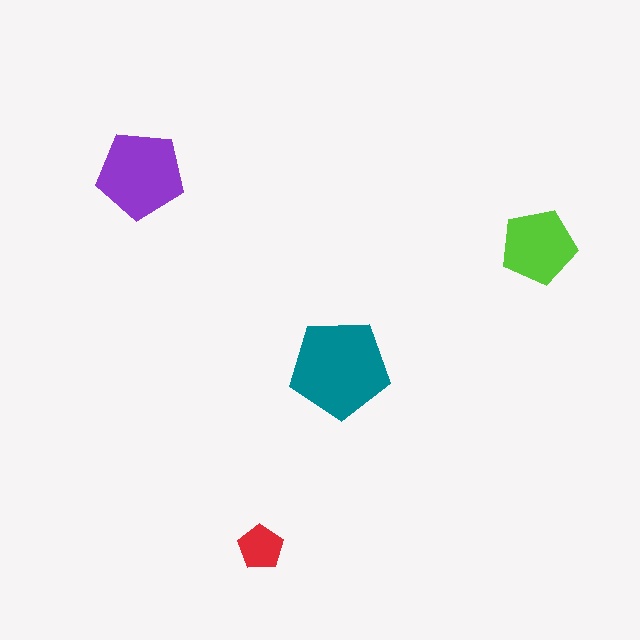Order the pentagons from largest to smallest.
the teal one, the purple one, the lime one, the red one.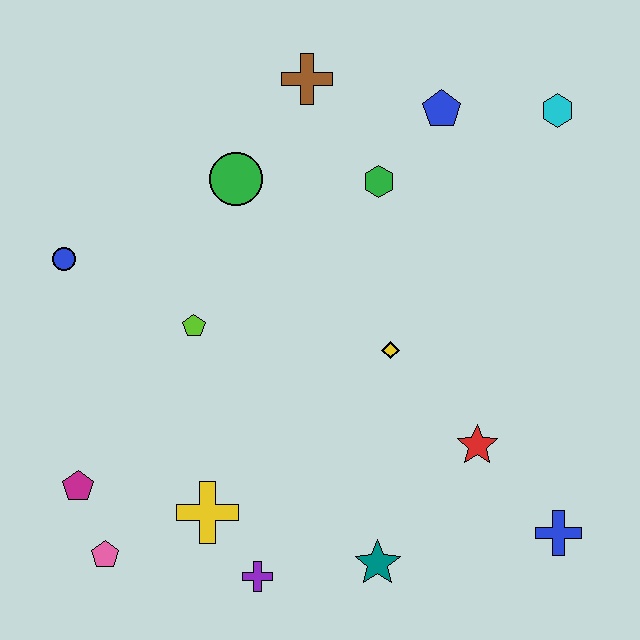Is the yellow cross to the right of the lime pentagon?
Yes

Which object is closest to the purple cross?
The yellow cross is closest to the purple cross.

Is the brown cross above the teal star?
Yes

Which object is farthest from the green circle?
The blue cross is farthest from the green circle.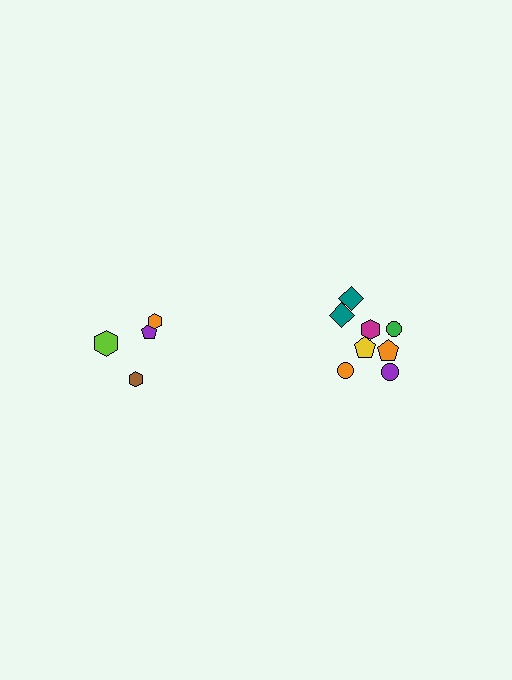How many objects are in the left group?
There are 4 objects.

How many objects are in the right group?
There are 8 objects.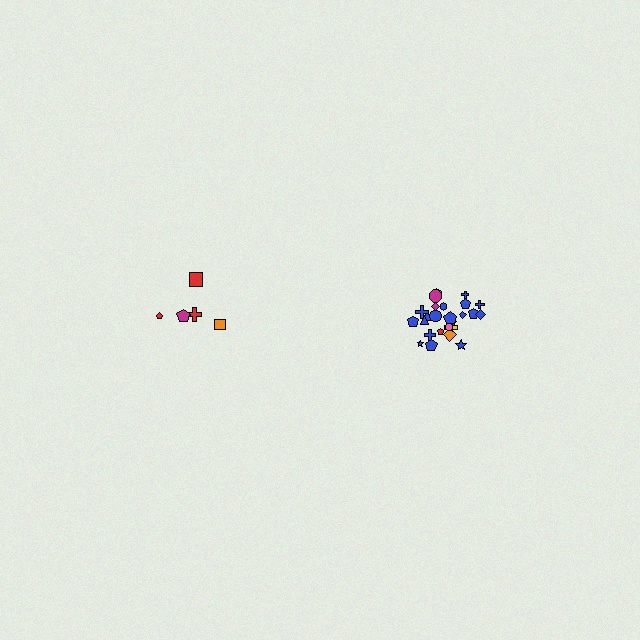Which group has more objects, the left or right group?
The right group.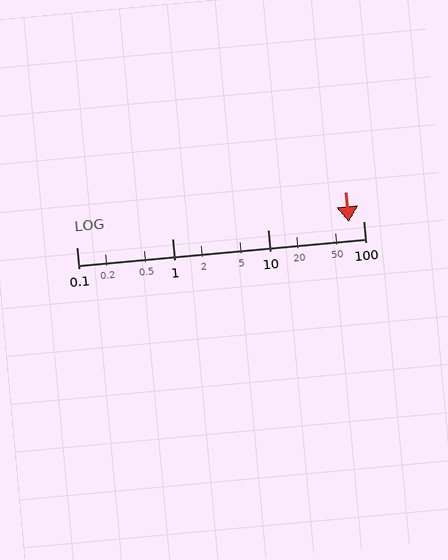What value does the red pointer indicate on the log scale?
The pointer indicates approximately 71.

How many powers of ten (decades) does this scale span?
The scale spans 3 decades, from 0.1 to 100.